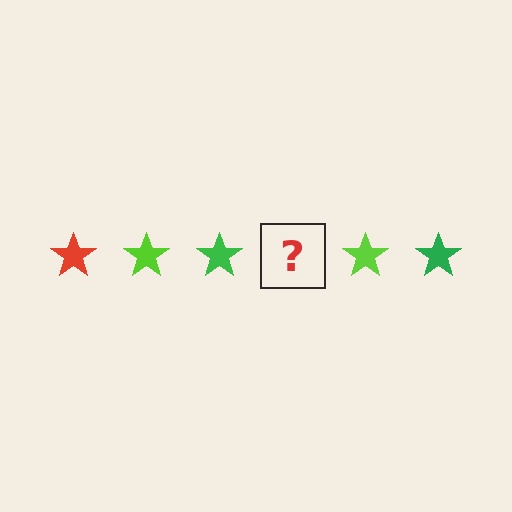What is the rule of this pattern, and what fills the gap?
The rule is that the pattern cycles through red, lime, green stars. The gap should be filled with a red star.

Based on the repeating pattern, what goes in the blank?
The blank should be a red star.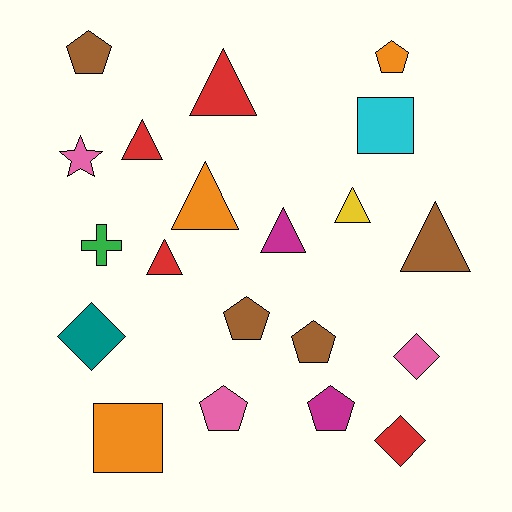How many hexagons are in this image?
There are no hexagons.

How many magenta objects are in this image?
There are 2 magenta objects.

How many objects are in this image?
There are 20 objects.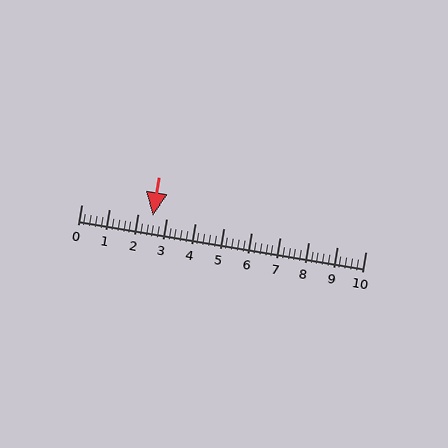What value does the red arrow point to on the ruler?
The red arrow points to approximately 2.5.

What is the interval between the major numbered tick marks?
The major tick marks are spaced 1 units apart.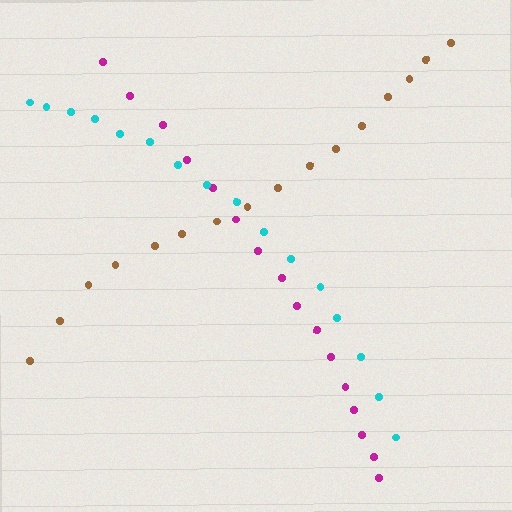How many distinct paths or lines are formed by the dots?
There are 3 distinct paths.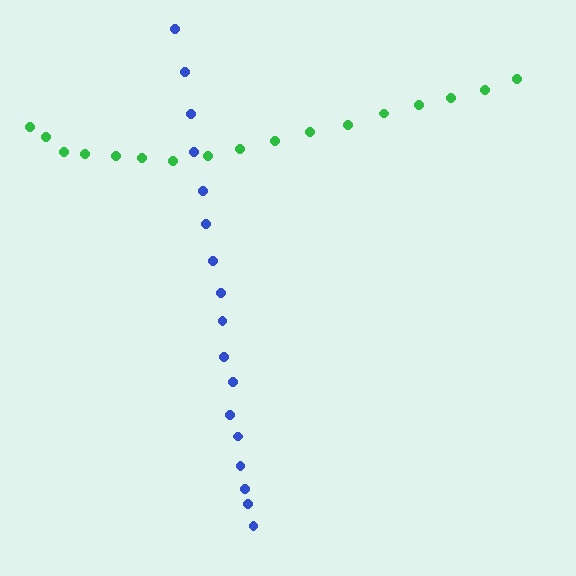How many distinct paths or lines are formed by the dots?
There are 2 distinct paths.